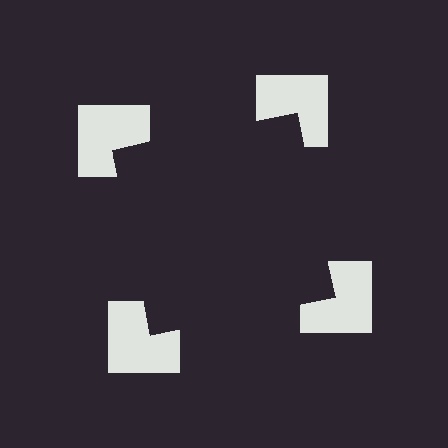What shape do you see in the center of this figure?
An illusory square — its edges are inferred from the aligned wedge cuts in the notched squares, not physically drawn.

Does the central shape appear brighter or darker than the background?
It typically appears slightly darker than the background, even though no actual brightness change is drawn.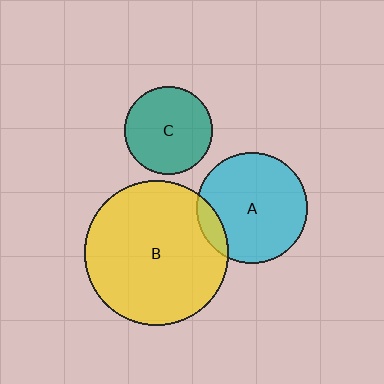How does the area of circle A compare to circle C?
Approximately 1.6 times.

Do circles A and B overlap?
Yes.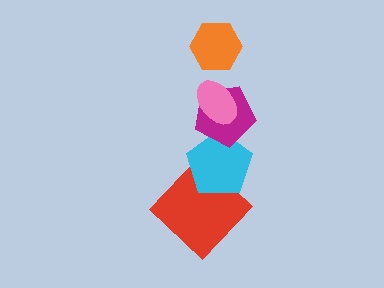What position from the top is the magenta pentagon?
The magenta pentagon is 3rd from the top.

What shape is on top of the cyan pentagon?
The magenta pentagon is on top of the cyan pentagon.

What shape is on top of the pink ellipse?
The orange hexagon is on top of the pink ellipse.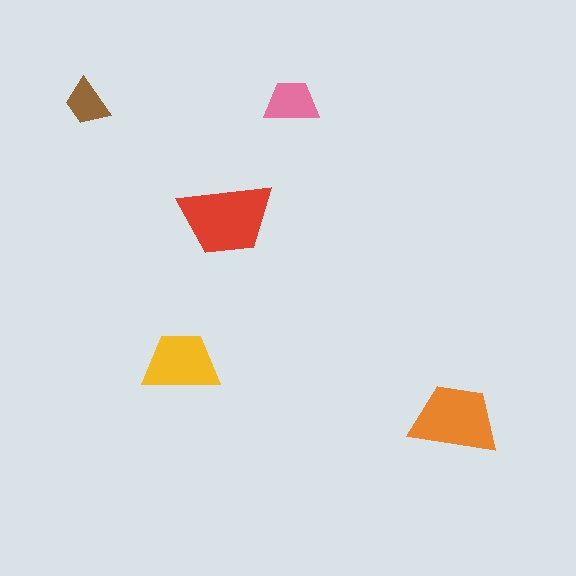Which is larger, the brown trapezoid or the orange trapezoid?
The orange one.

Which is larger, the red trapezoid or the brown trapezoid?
The red one.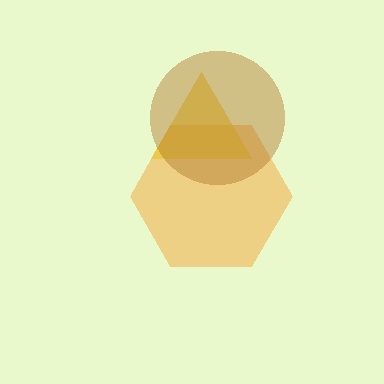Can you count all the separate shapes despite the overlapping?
Yes, there are 3 separate shapes.